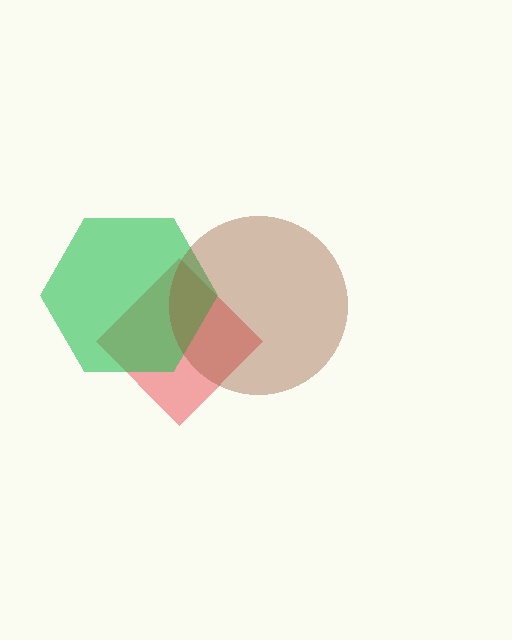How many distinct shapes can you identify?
There are 3 distinct shapes: a red diamond, a green hexagon, a brown circle.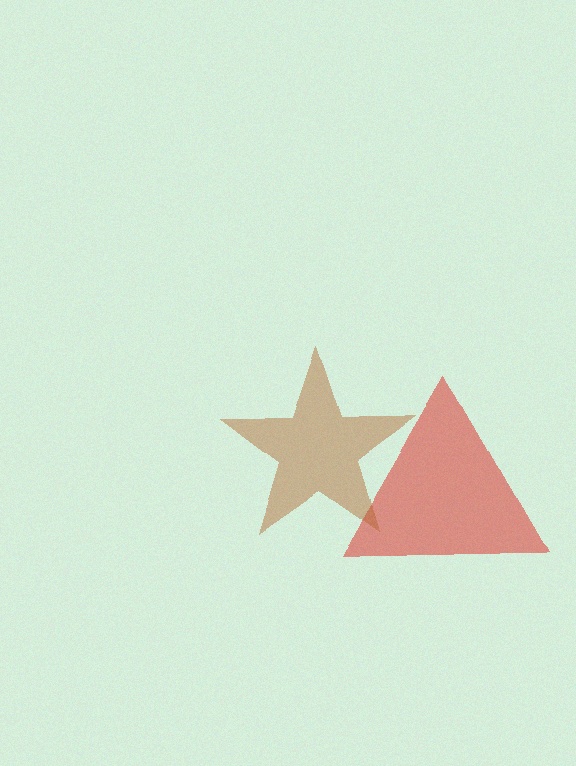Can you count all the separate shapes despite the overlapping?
Yes, there are 2 separate shapes.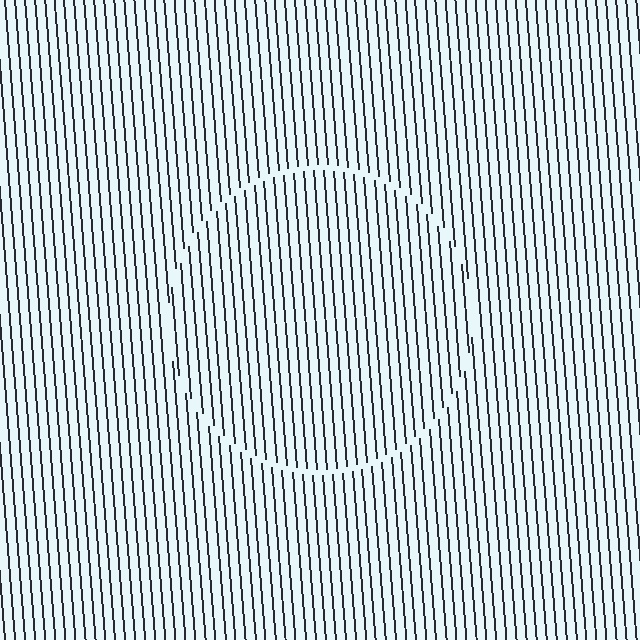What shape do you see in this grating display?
An illusory circle. The interior of the shape contains the same grating, shifted by half a period — the contour is defined by the phase discontinuity where line-ends from the inner and outer gratings abut.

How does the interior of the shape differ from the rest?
The interior of the shape contains the same grating, shifted by half a period — the contour is defined by the phase discontinuity where line-ends from the inner and outer gratings abut.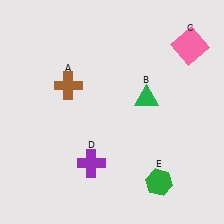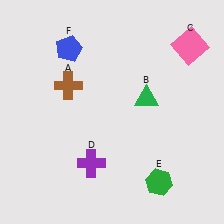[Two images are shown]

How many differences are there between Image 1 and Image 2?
There is 1 difference between the two images.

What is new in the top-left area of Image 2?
A blue pentagon (F) was added in the top-left area of Image 2.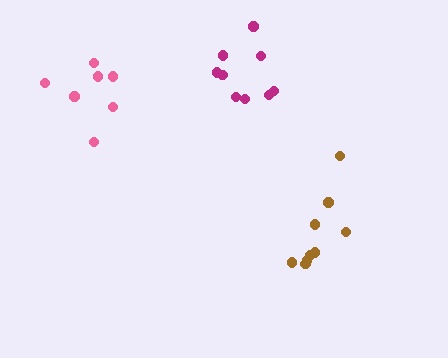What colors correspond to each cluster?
The clusters are colored: pink, brown, magenta.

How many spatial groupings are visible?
There are 3 spatial groupings.